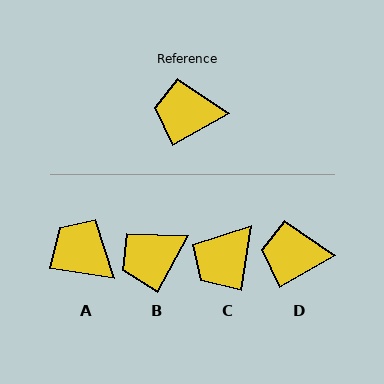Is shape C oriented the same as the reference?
No, it is off by about 52 degrees.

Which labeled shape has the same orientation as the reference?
D.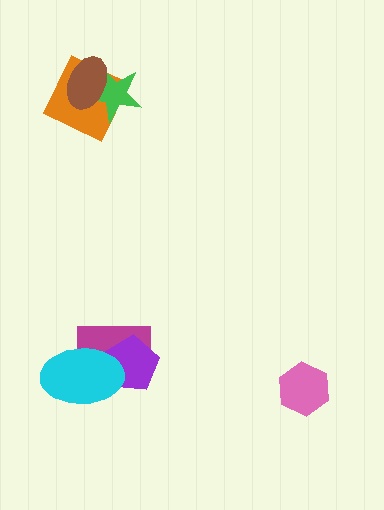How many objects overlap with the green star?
2 objects overlap with the green star.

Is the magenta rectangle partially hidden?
Yes, it is partially covered by another shape.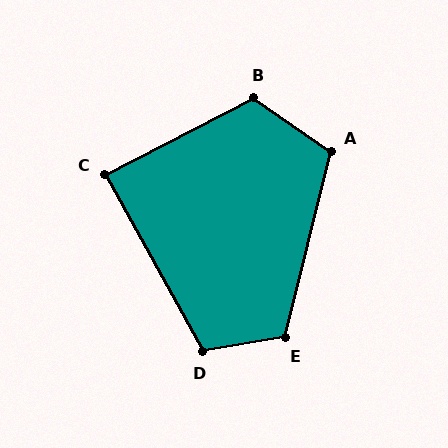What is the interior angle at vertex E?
Approximately 113 degrees (obtuse).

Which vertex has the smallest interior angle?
C, at approximately 88 degrees.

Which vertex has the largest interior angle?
B, at approximately 118 degrees.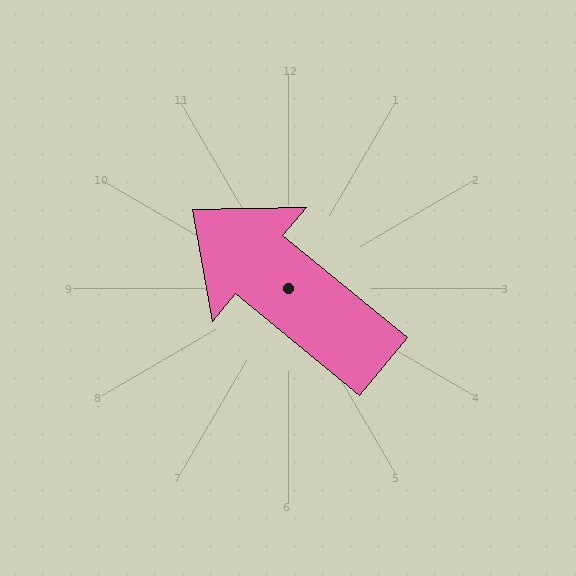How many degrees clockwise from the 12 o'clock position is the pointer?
Approximately 309 degrees.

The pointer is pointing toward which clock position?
Roughly 10 o'clock.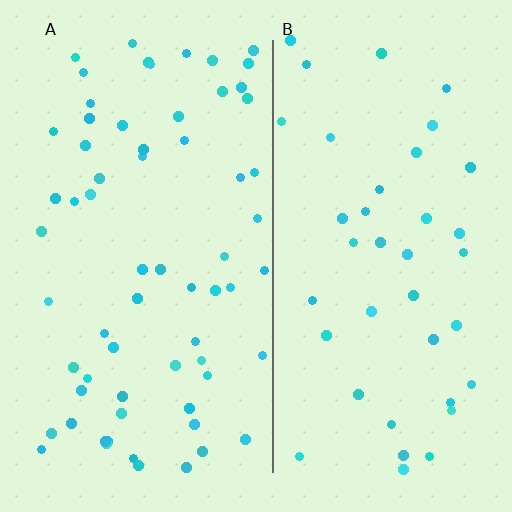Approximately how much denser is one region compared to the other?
Approximately 1.6× — region A over region B.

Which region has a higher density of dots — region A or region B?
A (the left).